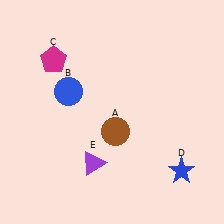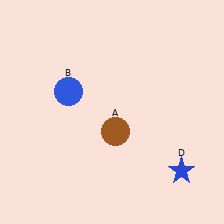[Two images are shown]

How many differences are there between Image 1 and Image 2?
There are 2 differences between the two images.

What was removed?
The purple triangle (E), the magenta pentagon (C) were removed in Image 2.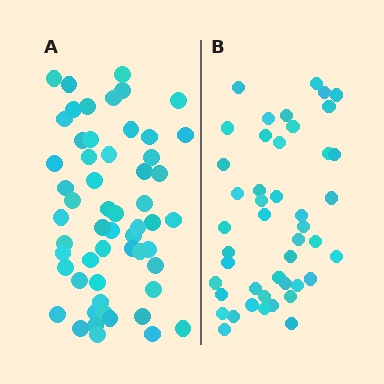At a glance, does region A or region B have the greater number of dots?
Region A (the left region) has more dots.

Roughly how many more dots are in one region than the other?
Region A has roughly 12 or so more dots than region B.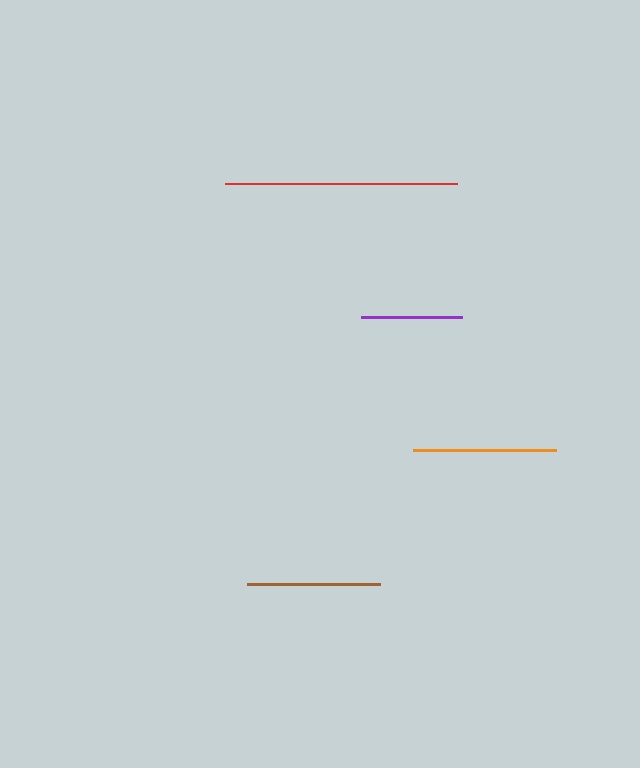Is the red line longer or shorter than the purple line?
The red line is longer than the purple line.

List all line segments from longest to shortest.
From longest to shortest: red, orange, brown, purple.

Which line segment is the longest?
The red line is the longest at approximately 233 pixels.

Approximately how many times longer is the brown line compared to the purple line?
The brown line is approximately 1.3 times the length of the purple line.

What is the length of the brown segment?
The brown segment is approximately 134 pixels long.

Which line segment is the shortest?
The purple line is the shortest at approximately 101 pixels.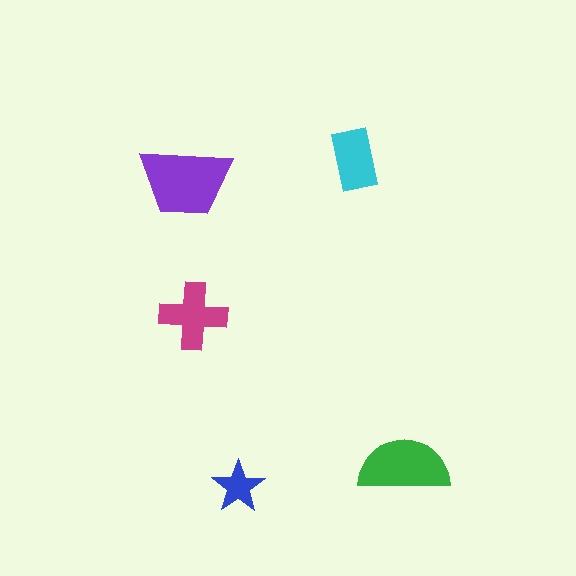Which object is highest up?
The cyan rectangle is topmost.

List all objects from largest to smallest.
The purple trapezoid, the green semicircle, the magenta cross, the cyan rectangle, the blue star.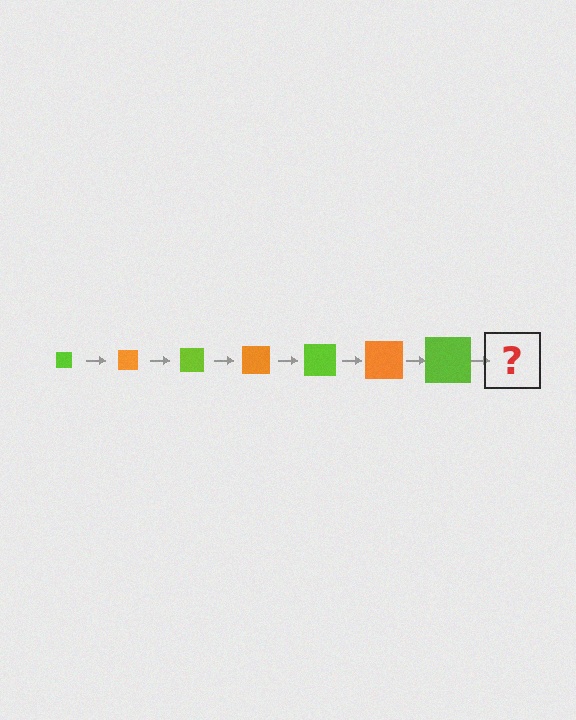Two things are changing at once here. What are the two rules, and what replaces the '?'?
The two rules are that the square grows larger each step and the color cycles through lime and orange. The '?' should be an orange square, larger than the previous one.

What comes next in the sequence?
The next element should be an orange square, larger than the previous one.